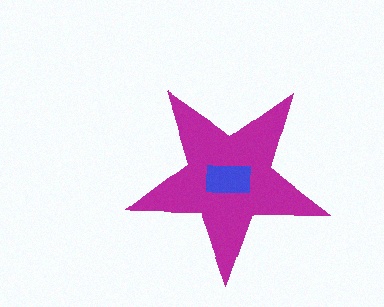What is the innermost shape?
The blue rectangle.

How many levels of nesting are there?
2.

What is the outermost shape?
The magenta star.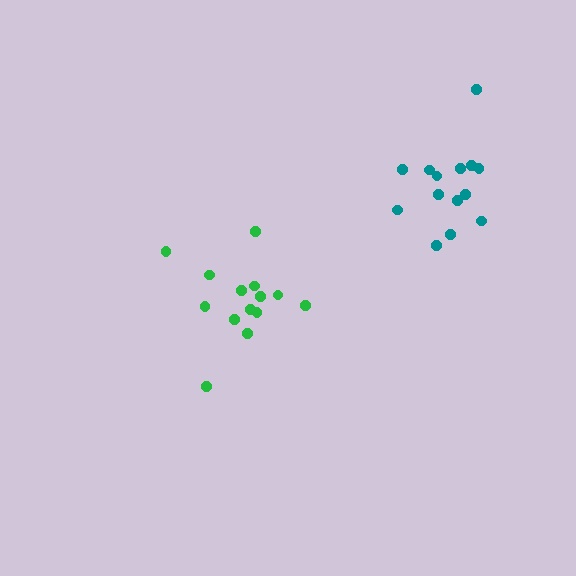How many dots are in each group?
Group 1: 14 dots, Group 2: 14 dots (28 total).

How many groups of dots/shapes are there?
There are 2 groups.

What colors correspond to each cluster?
The clusters are colored: teal, green.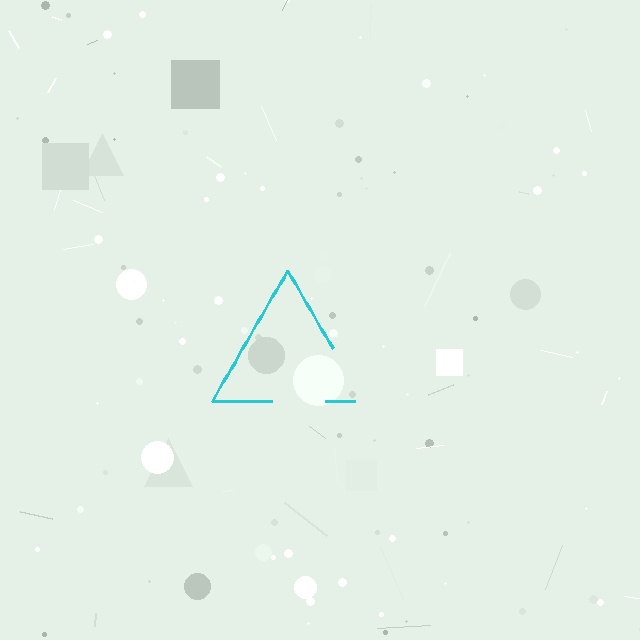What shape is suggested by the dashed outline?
The dashed outline suggests a triangle.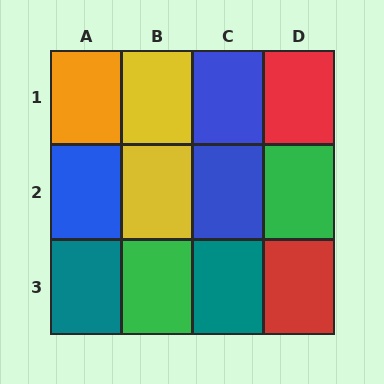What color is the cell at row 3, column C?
Teal.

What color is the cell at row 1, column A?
Orange.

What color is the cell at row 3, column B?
Green.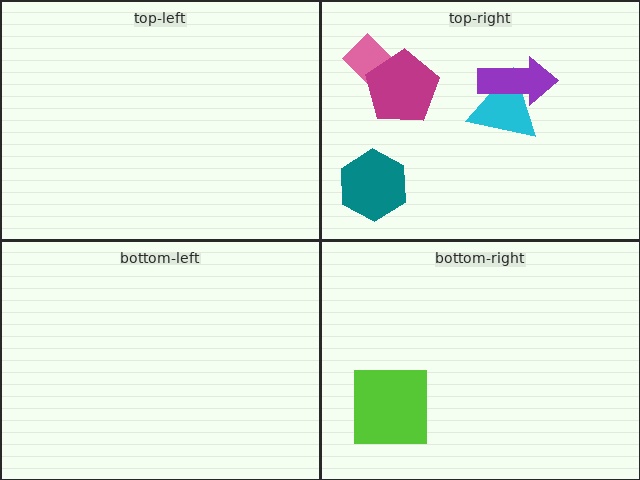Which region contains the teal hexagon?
The top-right region.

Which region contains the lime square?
The bottom-right region.